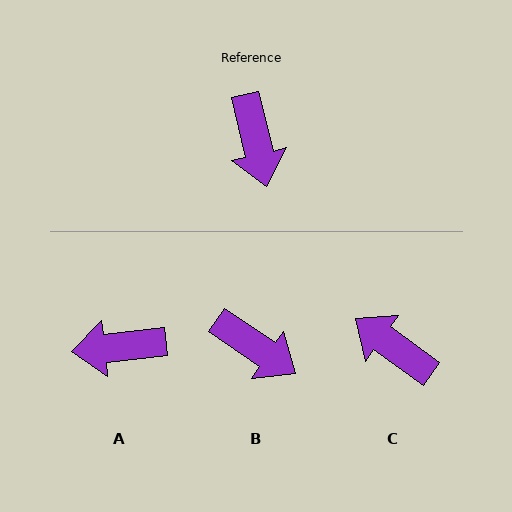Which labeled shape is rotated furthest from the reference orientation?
C, about 139 degrees away.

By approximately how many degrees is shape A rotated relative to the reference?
Approximately 97 degrees clockwise.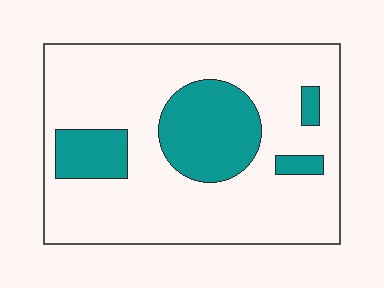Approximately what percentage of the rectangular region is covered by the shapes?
Approximately 25%.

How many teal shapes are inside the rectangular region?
4.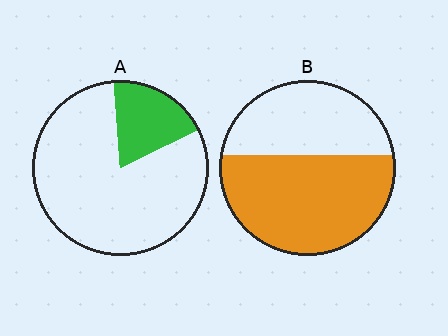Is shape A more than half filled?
No.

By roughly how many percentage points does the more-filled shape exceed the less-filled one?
By roughly 40 percentage points (B over A).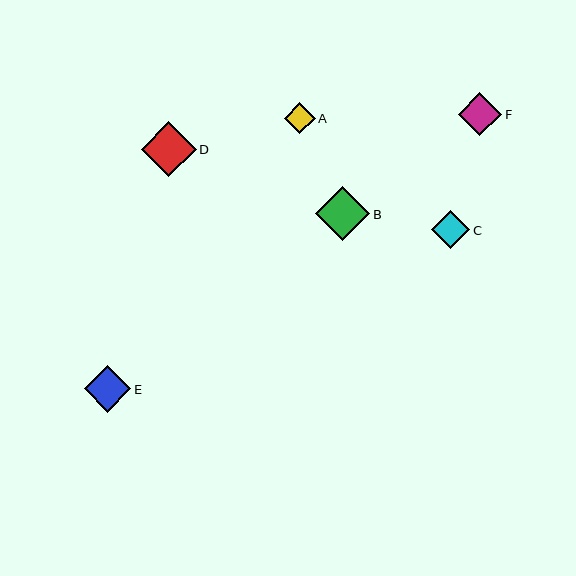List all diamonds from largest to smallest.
From largest to smallest: D, B, E, F, C, A.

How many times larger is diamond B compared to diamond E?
Diamond B is approximately 1.2 times the size of diamond E.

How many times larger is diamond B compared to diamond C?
Diamond B is approximately 1.4 times the size of diamond C.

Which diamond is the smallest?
Diamond A is the smallest with a size of approximately 31 pixels.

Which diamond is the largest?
Diamond D is the largest with a size of approximately 55 pixels.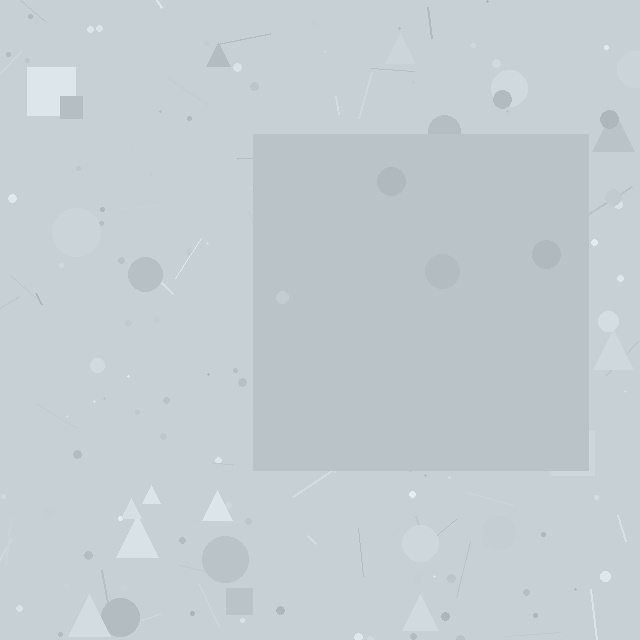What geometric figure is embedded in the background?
A square is embedded in the background.